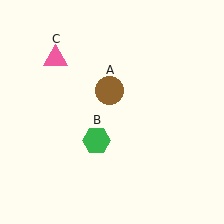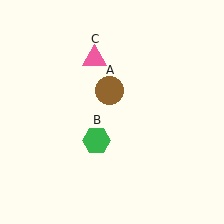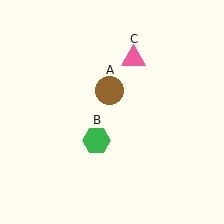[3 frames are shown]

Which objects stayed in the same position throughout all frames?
Brown circle (object A) and green hexagon (object B) remained stationary.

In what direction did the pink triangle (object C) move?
The pink triangle (object C) moved right.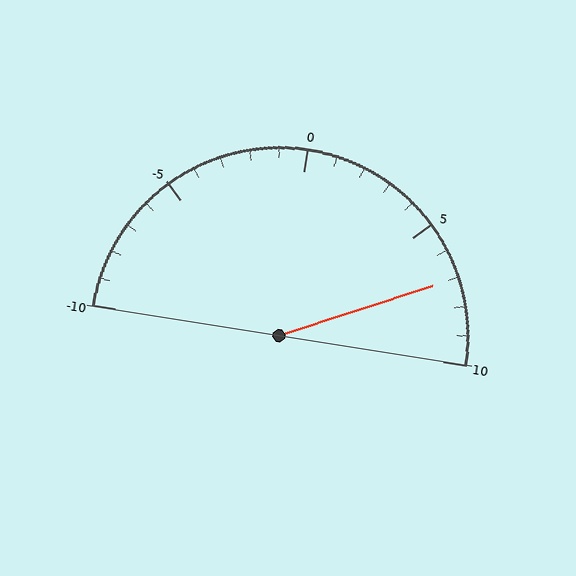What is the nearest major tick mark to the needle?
The nearest major tick mark is 5.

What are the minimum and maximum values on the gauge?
The gauge ranges from -10 to 10.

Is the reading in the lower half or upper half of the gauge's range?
The reading is in the upper half of the range (-10 to 10).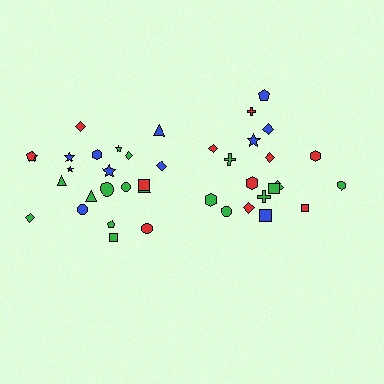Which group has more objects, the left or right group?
The left group.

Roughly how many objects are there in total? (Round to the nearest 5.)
Roughly 40 objects in total.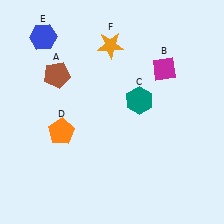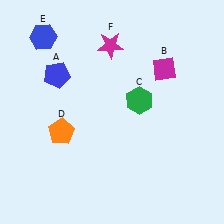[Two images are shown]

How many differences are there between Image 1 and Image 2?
There are 3 differences between the two images.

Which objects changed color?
A changed from brown to blue. C changed from teal to green. F changed from orange to magenta.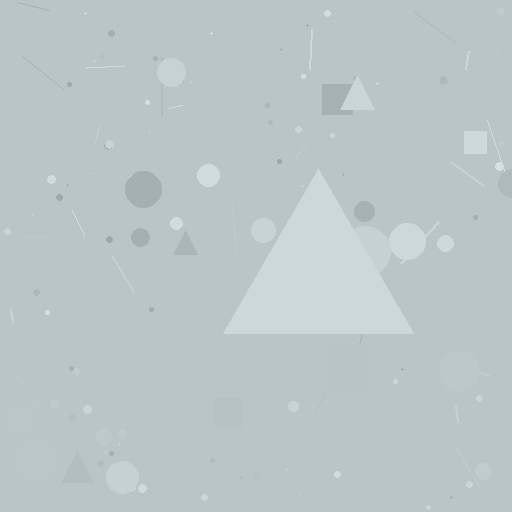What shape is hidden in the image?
A triangle is hidden in the image.